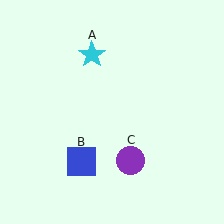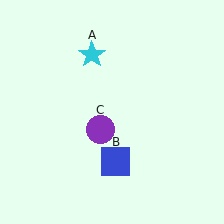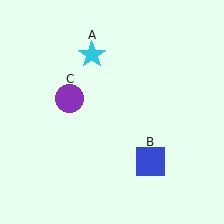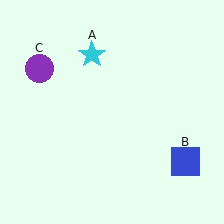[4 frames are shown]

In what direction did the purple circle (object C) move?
The purple circle (object C) moved up and to the left.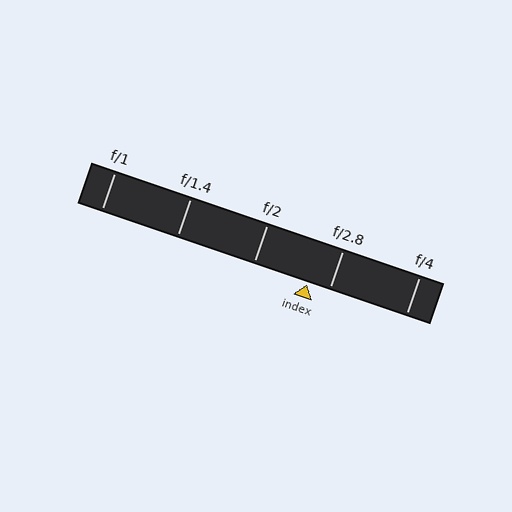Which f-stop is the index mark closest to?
The index mark is closest to f/2.8.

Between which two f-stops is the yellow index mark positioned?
The index mark is between f/2 and f/2.8.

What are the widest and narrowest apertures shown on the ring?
The widest aperture shown is f/1 and the narrowest is f/4.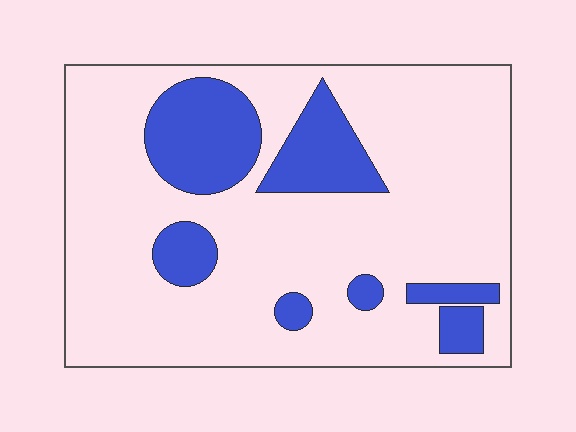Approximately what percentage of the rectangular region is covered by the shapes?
Approximately 20%.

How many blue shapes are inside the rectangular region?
7.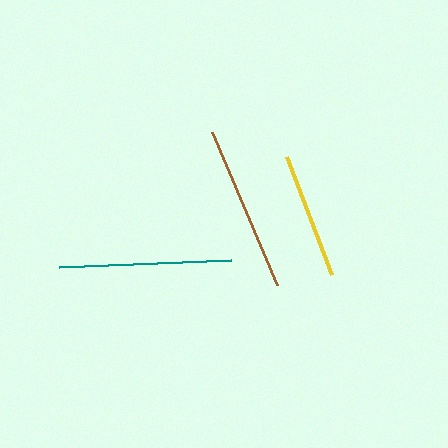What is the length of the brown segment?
The brown segment is approximately 166 pixels long.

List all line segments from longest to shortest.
From longest to shortest: teal, brown, yellow.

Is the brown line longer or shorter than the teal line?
The teal line is longer than the brown line.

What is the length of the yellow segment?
The yellow segment is approximately 126 pixels long.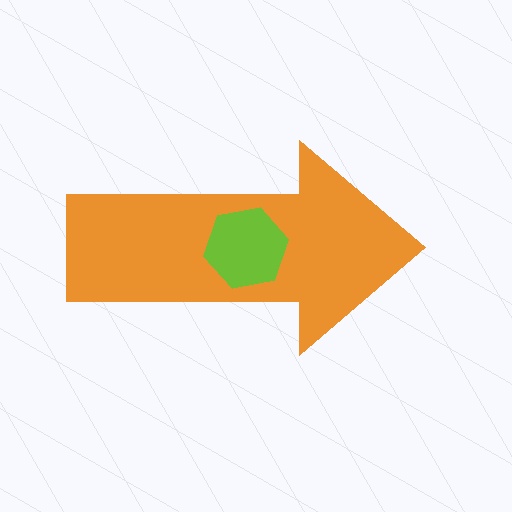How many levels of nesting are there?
2.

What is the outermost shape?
The orange arrow.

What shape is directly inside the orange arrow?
The lime hexagon.